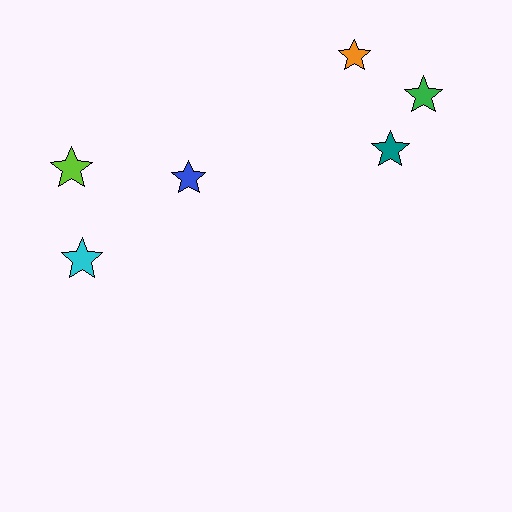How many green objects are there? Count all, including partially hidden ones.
There is 1 green object.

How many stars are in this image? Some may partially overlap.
There are 6 stars.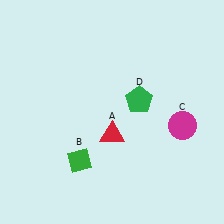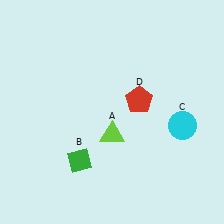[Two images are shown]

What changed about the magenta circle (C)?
In Image 1, C is magenta. In Image 2, it changed to cyan.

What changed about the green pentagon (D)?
In Image 1, D is green. In Image 2, it changed to red.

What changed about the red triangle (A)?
In Image 1, A is red. In Image 2, it changed to lime.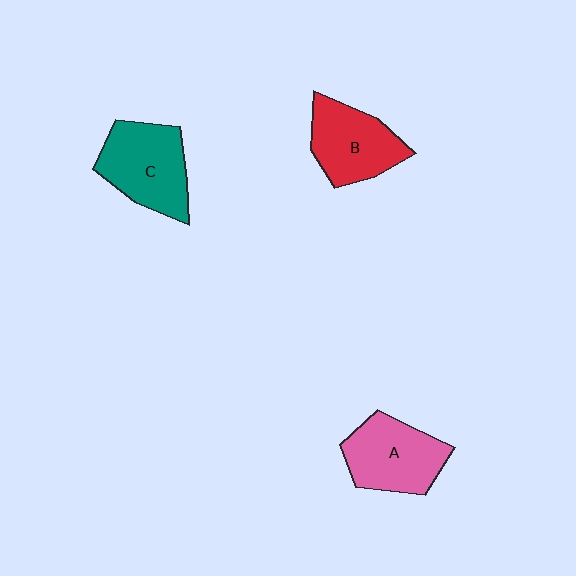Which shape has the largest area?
Shape C (teal).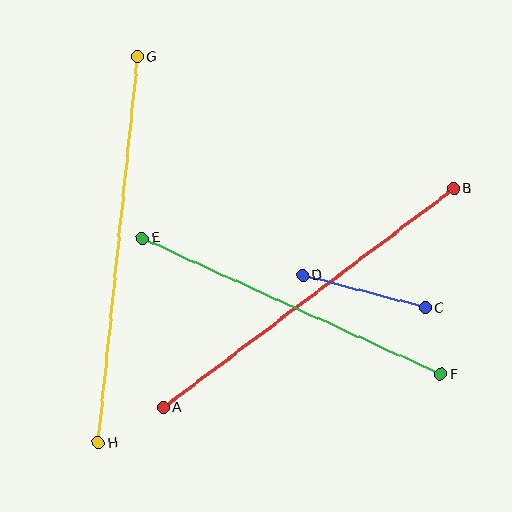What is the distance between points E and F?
The distance is approximately 328 pixels.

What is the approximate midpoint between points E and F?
The midpoint is at approximately (291, 306) pixels.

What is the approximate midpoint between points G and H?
The midpoint is at approximately (118, 250) pixels.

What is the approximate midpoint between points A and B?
The midpoint is at approximately (308, 298) pixels.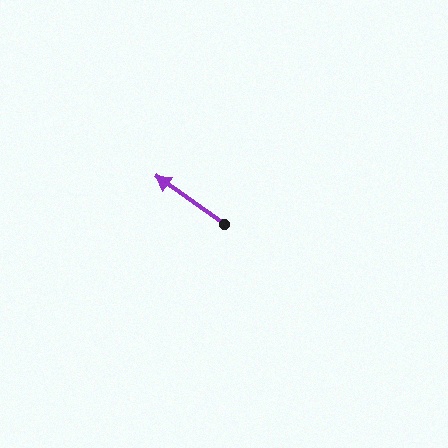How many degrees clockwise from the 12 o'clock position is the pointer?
Approximately 305 degrees.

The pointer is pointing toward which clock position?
Roughly 10 o'clock.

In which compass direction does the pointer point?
Northwest.